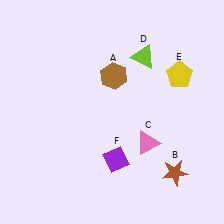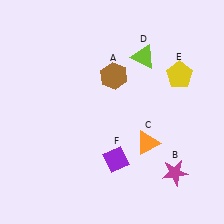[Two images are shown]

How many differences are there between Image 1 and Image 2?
There are 2 differences between the two images.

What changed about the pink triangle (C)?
In Image 1, C is pink. In Image 2, it changed to orange.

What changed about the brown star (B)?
In Image 1, B is brown. In Image 2, it changed to magenta.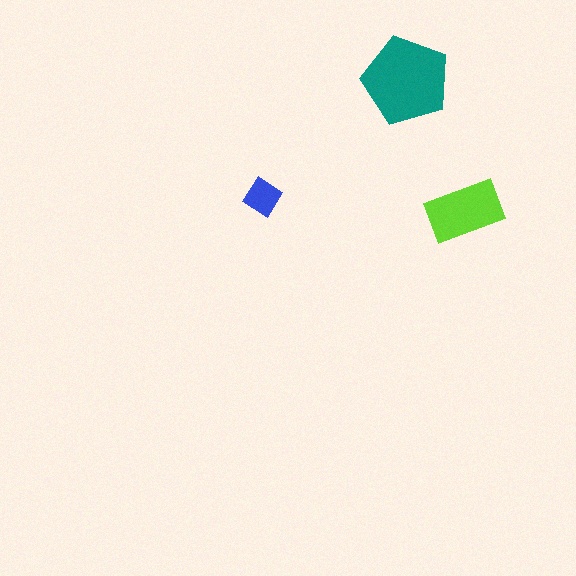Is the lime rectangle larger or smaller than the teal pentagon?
Smaller.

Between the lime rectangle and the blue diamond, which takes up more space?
The lime rectangle.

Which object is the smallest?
The blue diamond.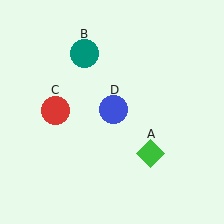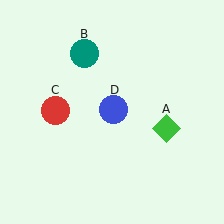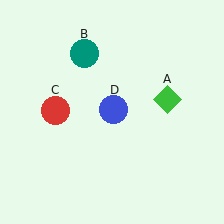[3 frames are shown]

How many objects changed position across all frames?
1 object changed position: green diamond (object A).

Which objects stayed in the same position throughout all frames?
Teal circle (object B) and red circle (object C) and blue circle (object D) remained stationary.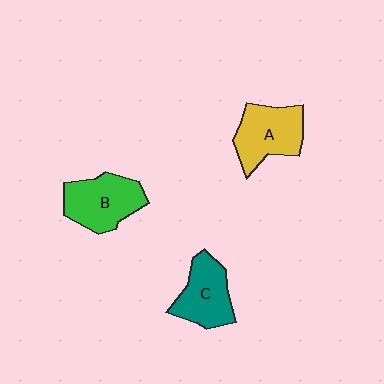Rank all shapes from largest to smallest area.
From largest to smallest: B (green), A (yellow), C (teal).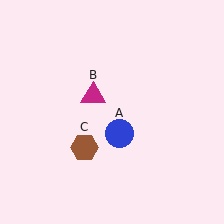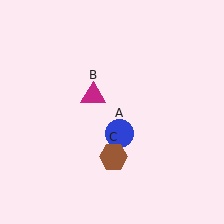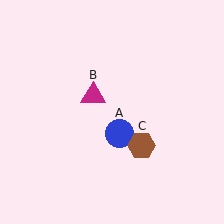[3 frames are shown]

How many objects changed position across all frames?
1 object changed position: brown hexagon (object C).